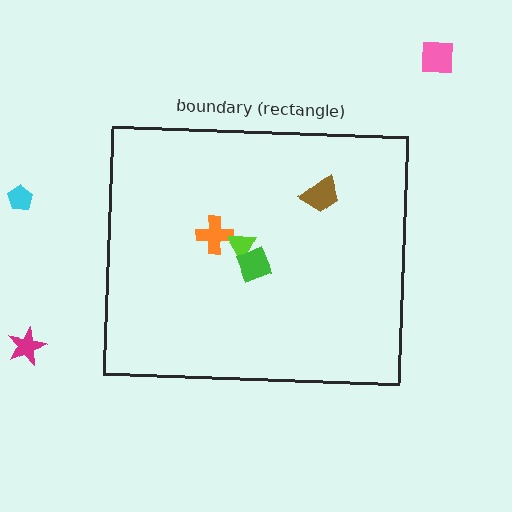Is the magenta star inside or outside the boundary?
Outside.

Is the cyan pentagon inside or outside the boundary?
Outside.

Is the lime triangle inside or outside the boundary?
Inside.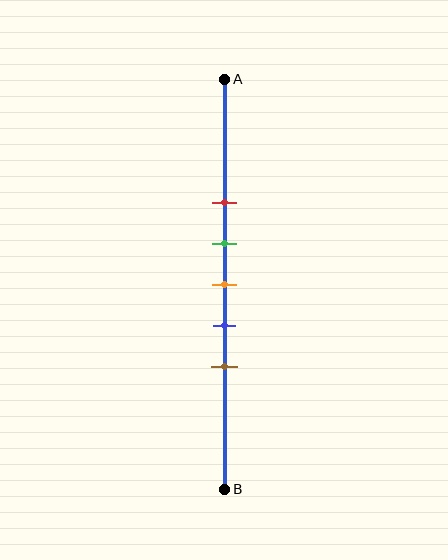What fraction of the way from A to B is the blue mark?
The blue mark is approximately 60% (0.6) of the way from A to B.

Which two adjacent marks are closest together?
The green and orange marks are the closest adjacent pair.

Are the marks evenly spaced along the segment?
Yes, the marks are approximately evenly spaced.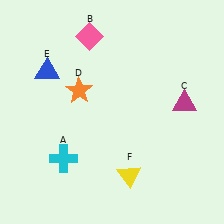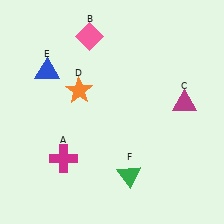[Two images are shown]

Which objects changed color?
A changed from cyan to magenta. F changed from yellow to green.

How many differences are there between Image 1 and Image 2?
There are 2 differences between the two images.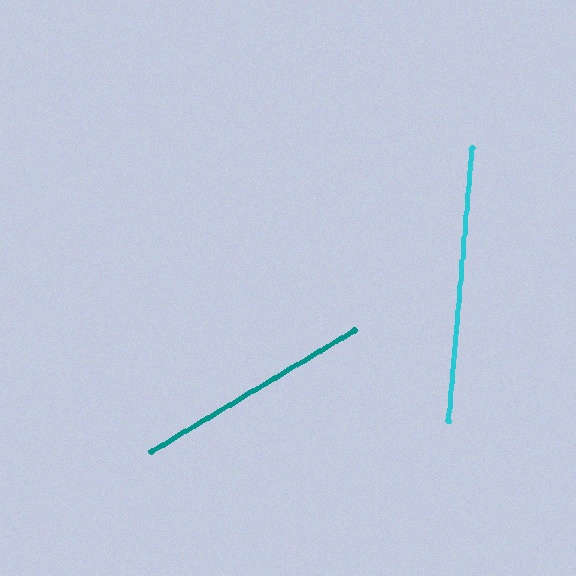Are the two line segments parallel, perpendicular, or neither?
Neither parallel nor perpendicular — they differ by about 54°.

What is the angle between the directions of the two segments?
Approximately 54 degrees.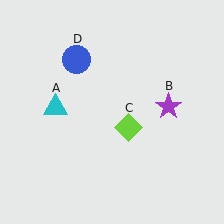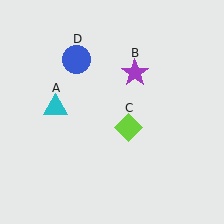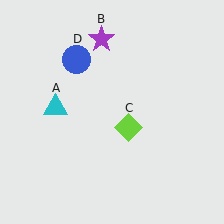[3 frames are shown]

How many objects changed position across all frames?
1 object changed position: purple star (object B).